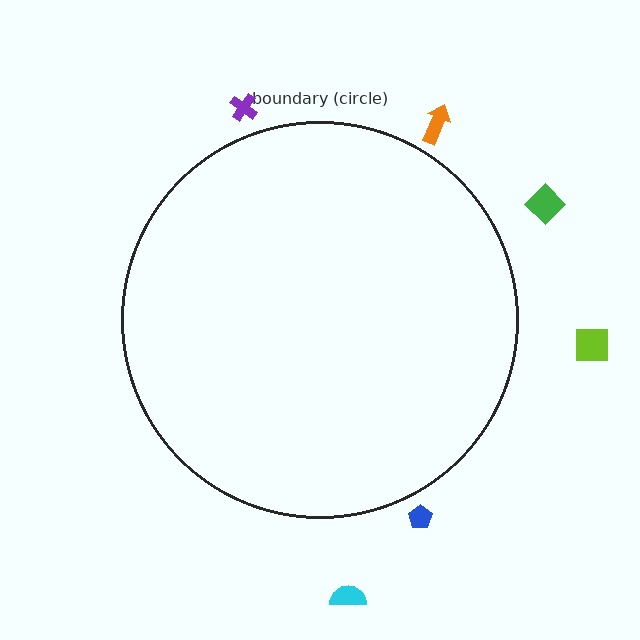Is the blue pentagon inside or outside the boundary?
Outside.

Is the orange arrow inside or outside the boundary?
Outside.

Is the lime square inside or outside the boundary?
Outside.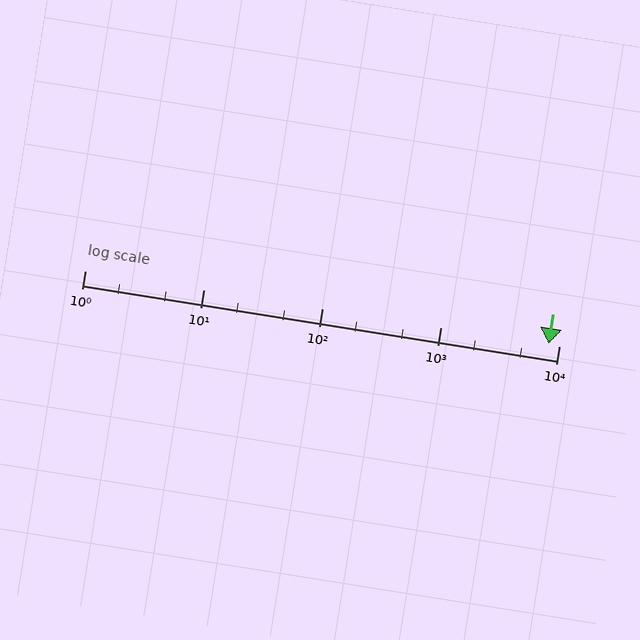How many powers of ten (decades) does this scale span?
The scale spans 4 decades, from 1 to 10000.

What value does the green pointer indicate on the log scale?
The pointer indicates approximately 8200.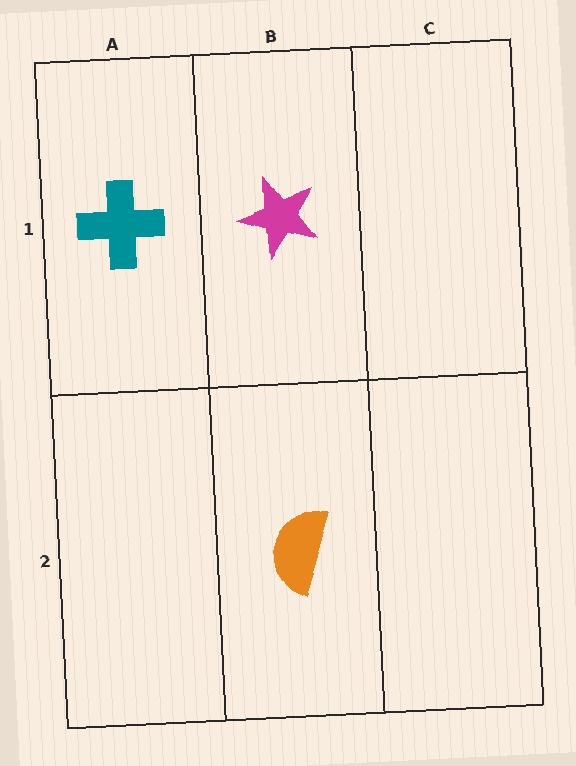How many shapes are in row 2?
1 shape.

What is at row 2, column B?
An orange semicircle.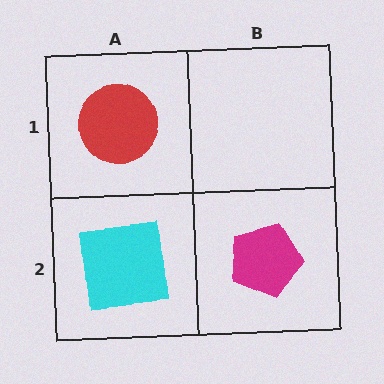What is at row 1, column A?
A red circle.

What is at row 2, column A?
A cyan square.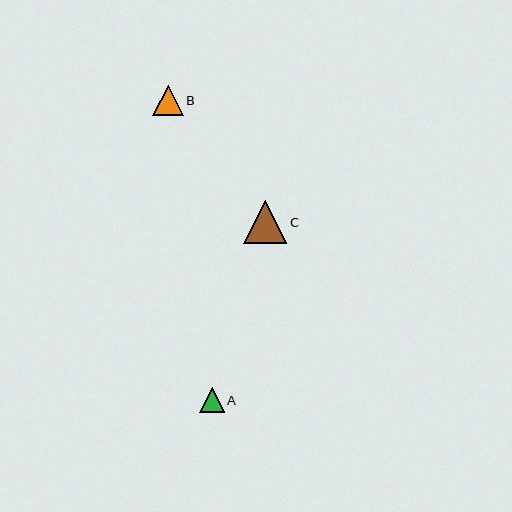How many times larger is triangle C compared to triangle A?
Triangle C is approximately 1.7 times the size of triangle A.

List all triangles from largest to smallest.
From largest to smallest: C, B, A.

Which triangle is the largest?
Triangle C is the largest with a size of approximately 43 pixels.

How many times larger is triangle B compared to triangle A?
Triangle B is approximately 1.2 times the size of triangle A.